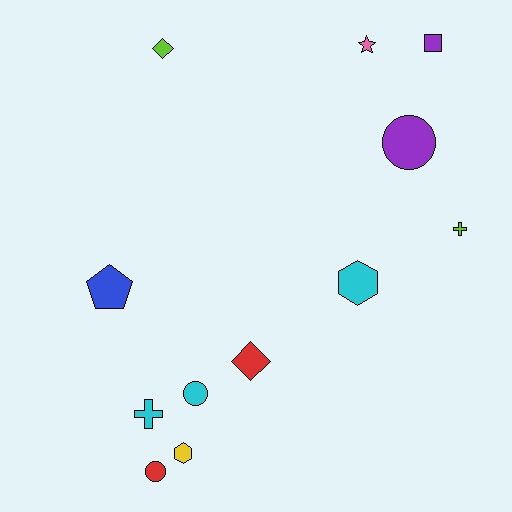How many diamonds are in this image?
There are 2 diamonds.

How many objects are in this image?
There are 12 objects.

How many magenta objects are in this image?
There are no magenta objects.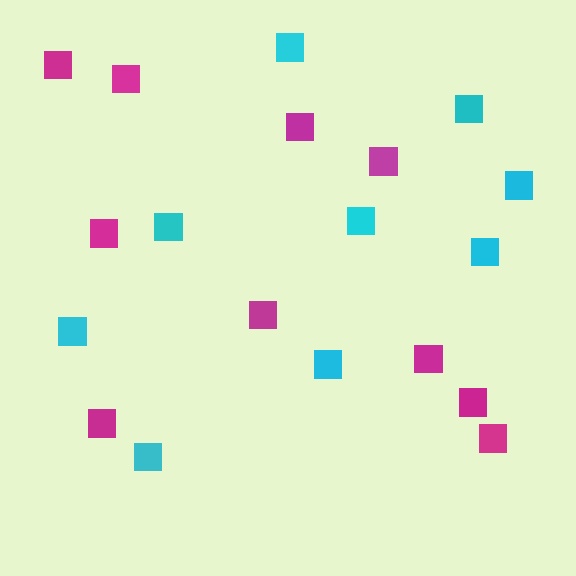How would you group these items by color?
There are 2 groups: one group of cyan squares (9) and one group of magenta squares (10).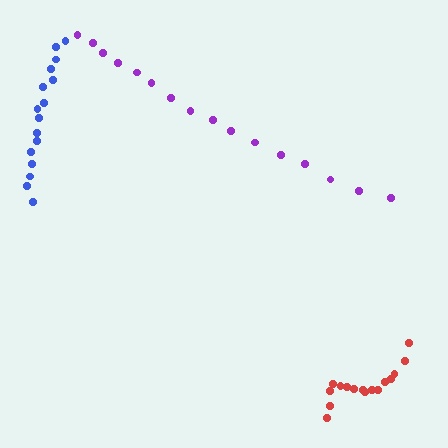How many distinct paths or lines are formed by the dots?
There are 3 distinct paths.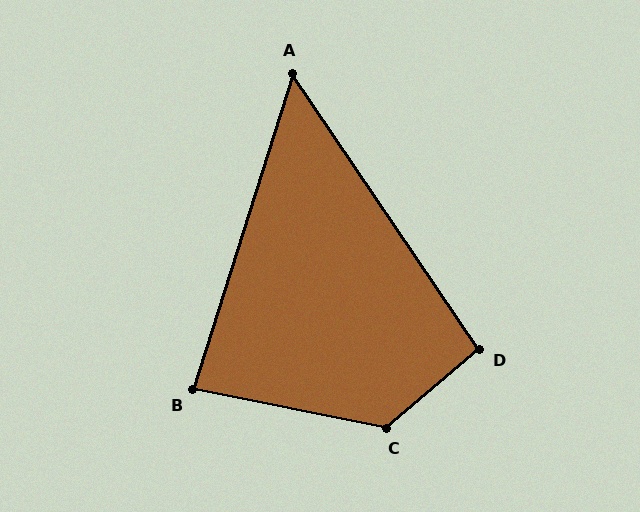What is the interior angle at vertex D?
Approximately 96 degrees (obtuse).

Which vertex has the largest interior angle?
C, at approximately 128 degrees.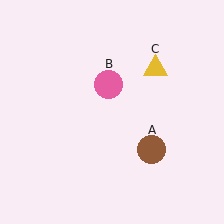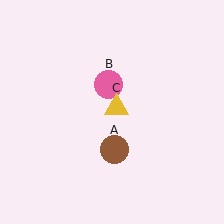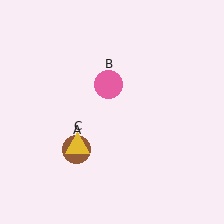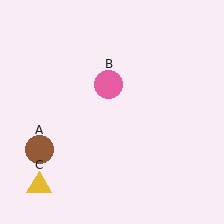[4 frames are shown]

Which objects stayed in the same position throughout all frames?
Pink circle (object B) remained stationary.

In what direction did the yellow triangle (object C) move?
The yellow triangle (object C) moved down and to the left.